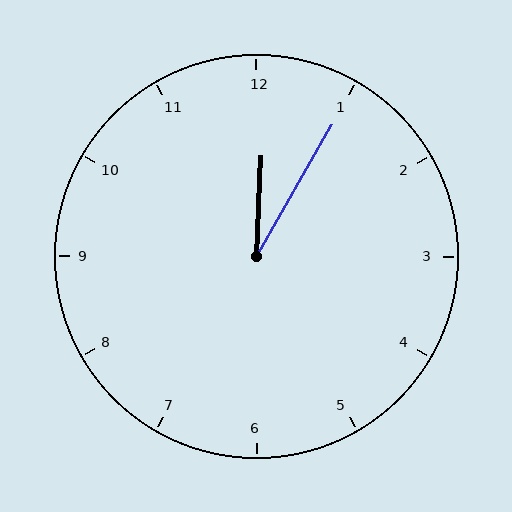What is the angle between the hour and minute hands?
Approximately 28 degrees.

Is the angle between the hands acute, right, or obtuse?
It is acute.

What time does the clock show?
12:05.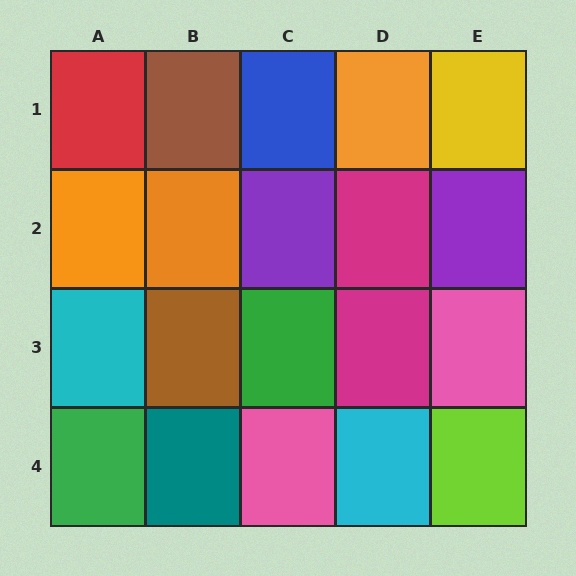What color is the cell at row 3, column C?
Green.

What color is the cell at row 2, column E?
Purple.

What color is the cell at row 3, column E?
Pink.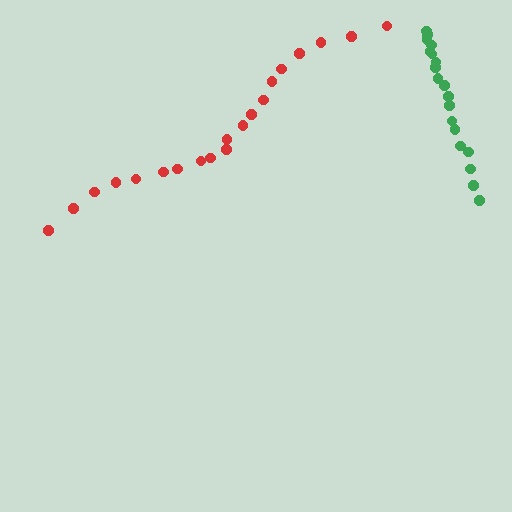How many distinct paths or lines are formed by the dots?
There are 2 distinct paths.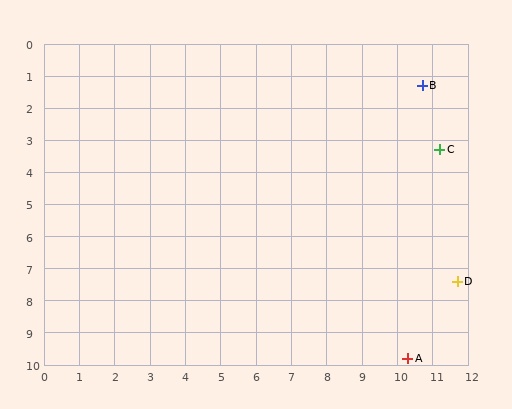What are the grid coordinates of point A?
Point A is at approximately (10.3, 9.8).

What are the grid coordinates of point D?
Point D is at approximately (11.7, 7.4).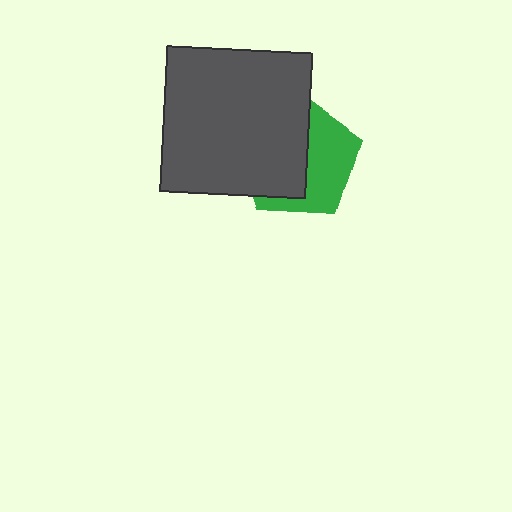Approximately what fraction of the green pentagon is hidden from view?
Roughly 55% of the green pentagon is hidden behind the dark gray square.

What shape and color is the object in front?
The object in front is a dark gray square.